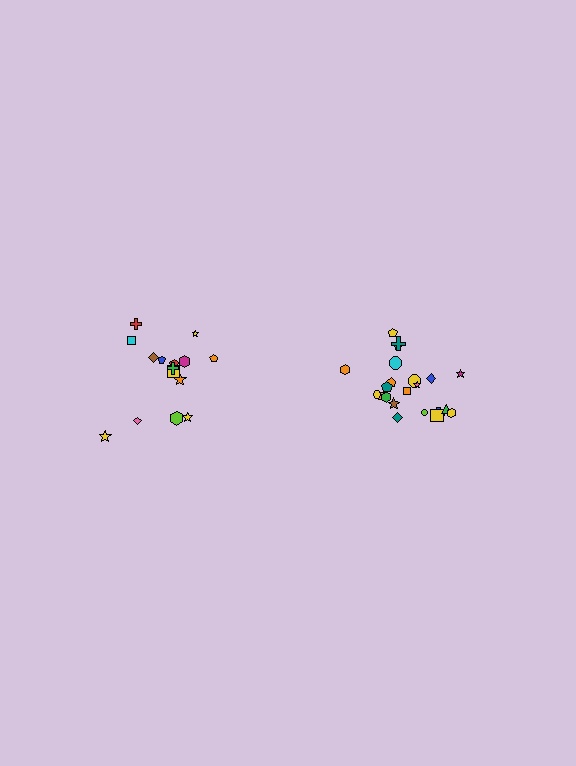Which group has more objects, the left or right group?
The right group.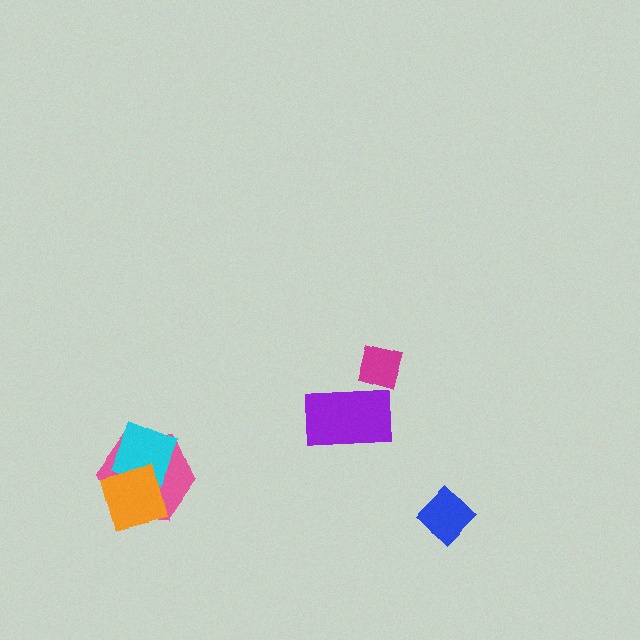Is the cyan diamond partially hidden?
Yes, it is partially covered by another shape.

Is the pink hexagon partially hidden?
Yes, it is partially covered by another shape.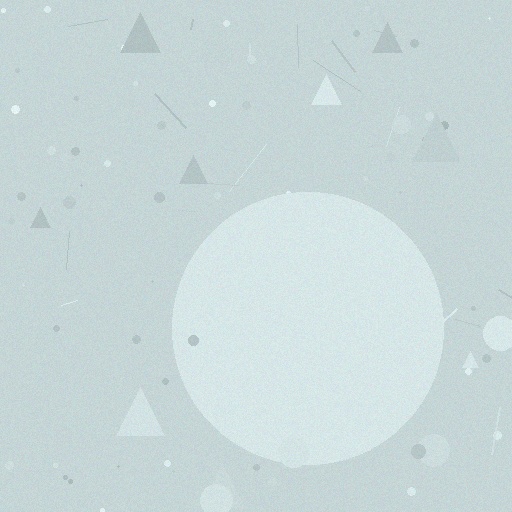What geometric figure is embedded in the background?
A circle is embedded in the background.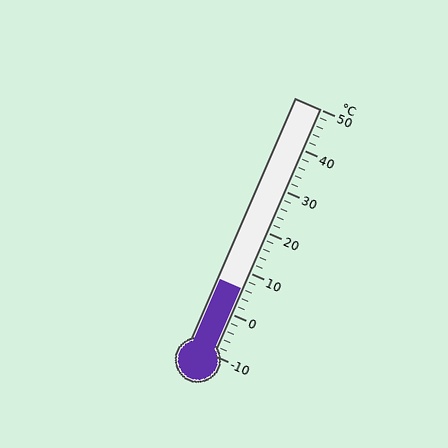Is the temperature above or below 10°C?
The temperature is below 10°C.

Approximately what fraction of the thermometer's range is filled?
The thermometer is filled to approximately 25% of its range.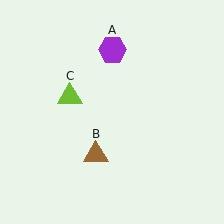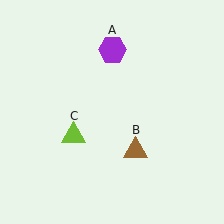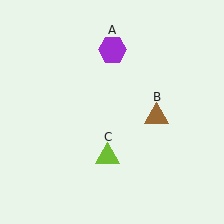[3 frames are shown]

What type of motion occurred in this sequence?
The brown triangle (object B), lime triangle (object C) rotated counterclockwise around the center of the scene.